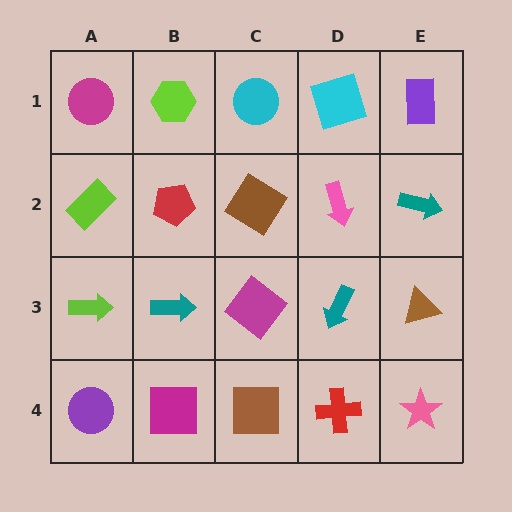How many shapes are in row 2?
5 shapes.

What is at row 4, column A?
A purple circle.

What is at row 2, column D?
A pink arrow.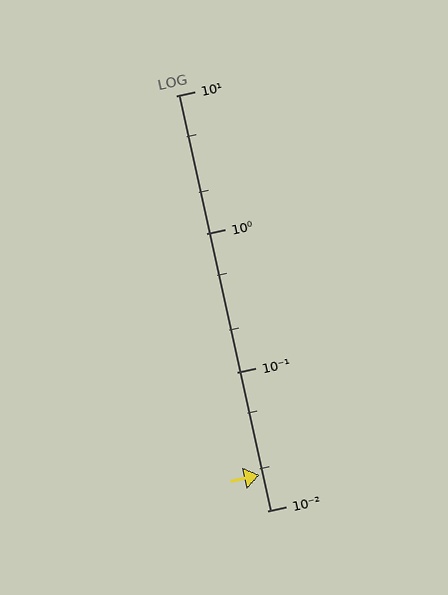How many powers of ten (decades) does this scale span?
The scale spans 3 decades, from 0.01 to 10.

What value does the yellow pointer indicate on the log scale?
The pointer indicates approximately 0.018.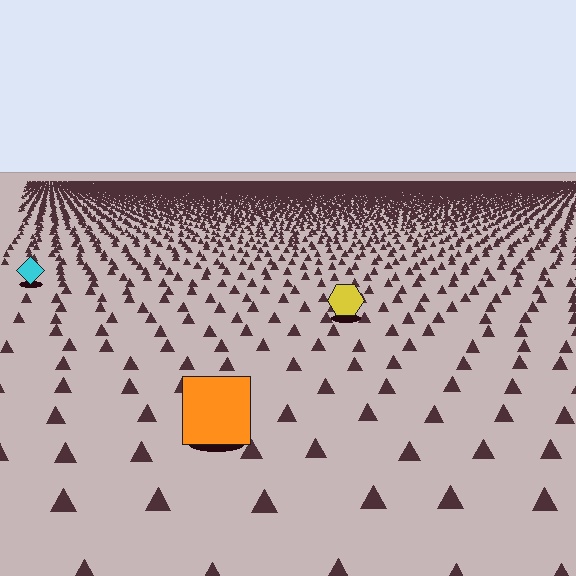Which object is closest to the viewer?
The orange square is closest. The texture marks near it are larger and more spread out.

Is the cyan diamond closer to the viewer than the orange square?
No. The orange square is closer — you can tell from the texture gradient: the ground texture is coarser near it.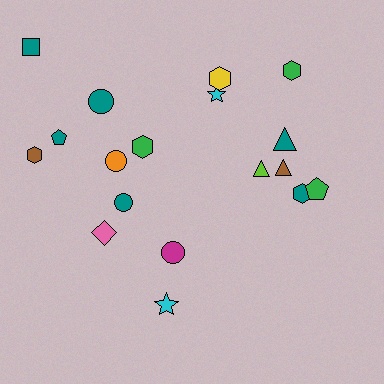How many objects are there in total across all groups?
There are 18 objects.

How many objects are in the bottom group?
There are 4 objects.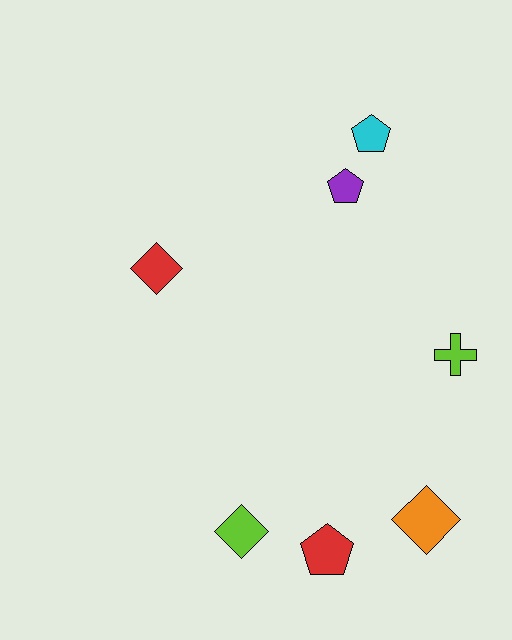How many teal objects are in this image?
There are no teal objects.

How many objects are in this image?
There are 7 objects.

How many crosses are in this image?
There is 1 cross.